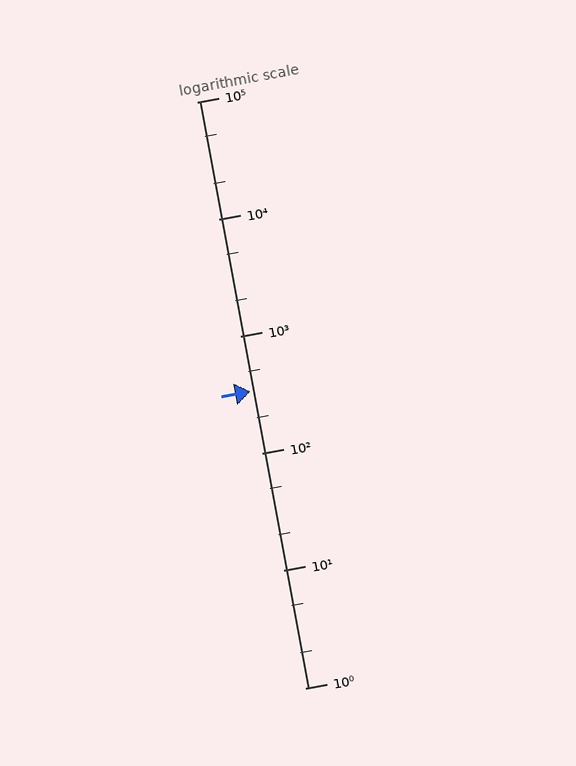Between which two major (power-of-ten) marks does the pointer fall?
The pointer is between 100 and 1000.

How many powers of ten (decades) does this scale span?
The scale spans 5 decades, from 1 to 100000.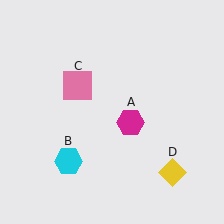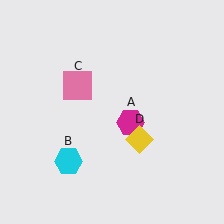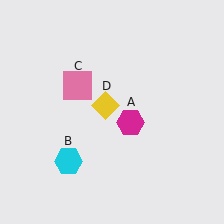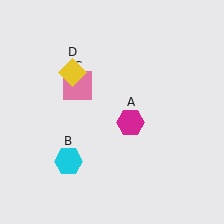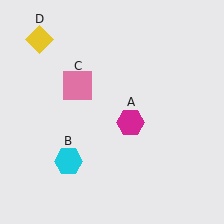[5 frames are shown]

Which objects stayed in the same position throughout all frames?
Magenta hexagon (object A) and cyan hexagon (object B) and pink square (object C) remained stationary.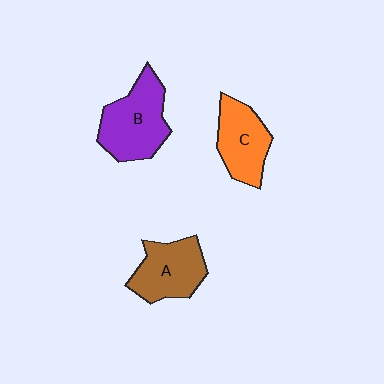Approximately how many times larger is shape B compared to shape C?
Approximately 1.3 times.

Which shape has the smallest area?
Shape C (orange).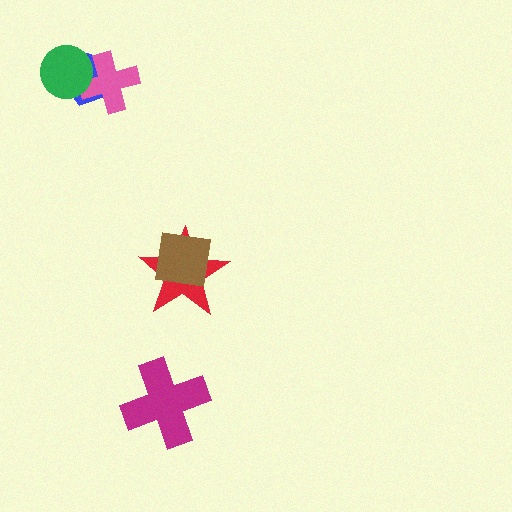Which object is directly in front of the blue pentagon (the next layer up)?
The pink cross is directly in front of the blue pentagon.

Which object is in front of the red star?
The brown square is in front of the red star.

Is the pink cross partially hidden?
Yes, it is partially covered by another shape.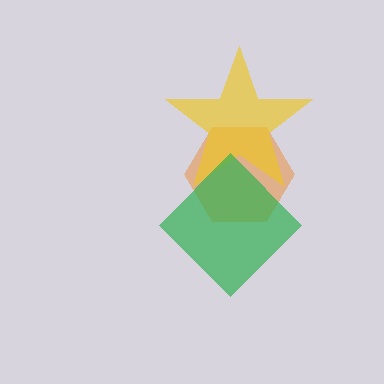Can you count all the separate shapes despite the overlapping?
Yes, there are 3 separate shapes.